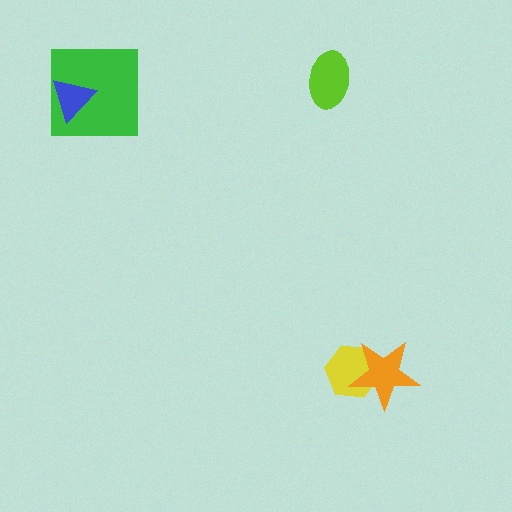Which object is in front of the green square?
The blue triangle is in front of the green square.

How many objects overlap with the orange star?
1 object overlaps with the orange star.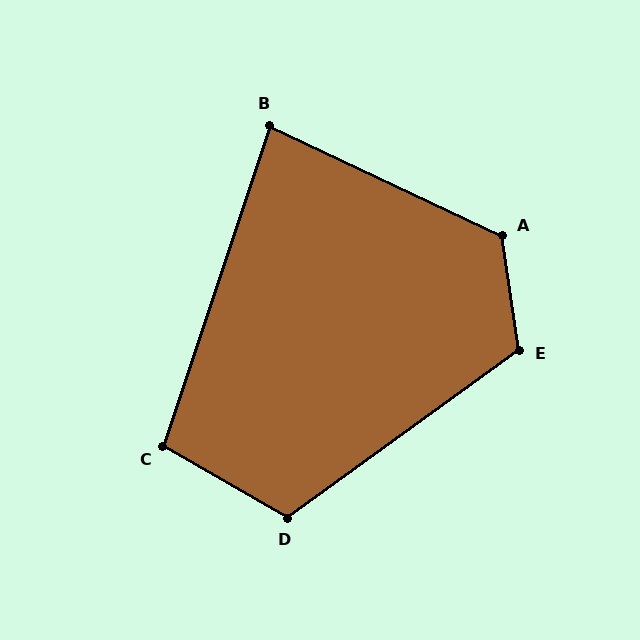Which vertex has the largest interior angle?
A, at approximately 123 degrees.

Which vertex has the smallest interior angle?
B, at approximately 83 degrees.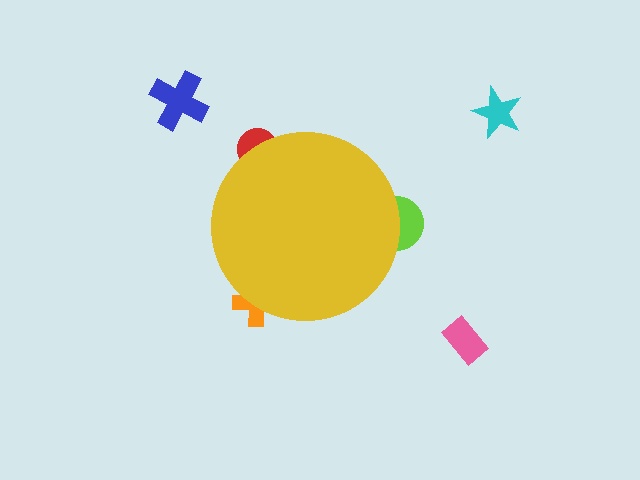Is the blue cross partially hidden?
No, the blue cross is fully visible.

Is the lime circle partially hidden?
Yes, the lime circle is partially hidden behind the yellow circle.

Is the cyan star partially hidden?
No, the cyan star is fully visible.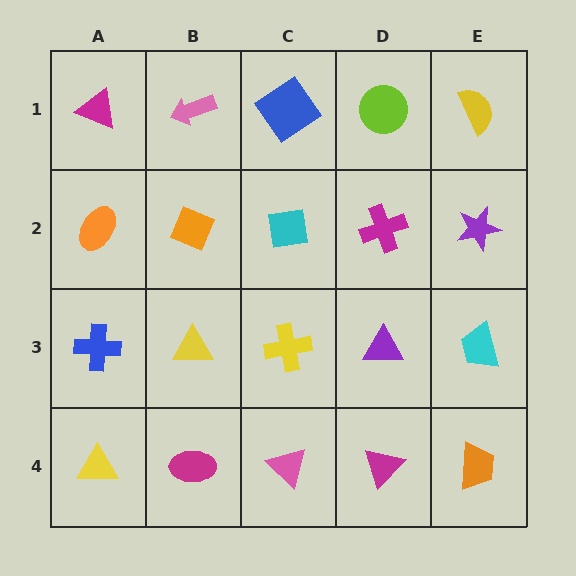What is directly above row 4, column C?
A yellow cross.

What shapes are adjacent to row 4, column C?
A yellow cross (row 3, column C), a magenta ellipse (row 4, column B), a magenta triangle (row 4, column D).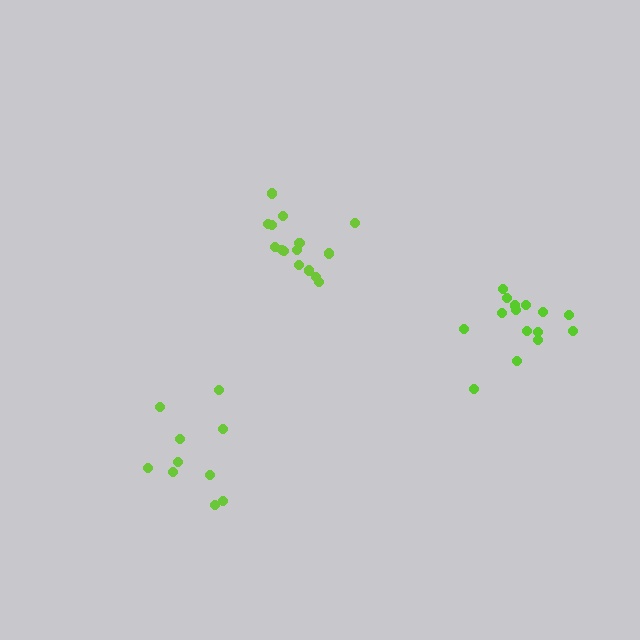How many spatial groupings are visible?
There are 3 spatial groupings.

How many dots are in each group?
Group 1: 15 dots, Group 2: 10 dots, Group 3: 15 dots (40 total).